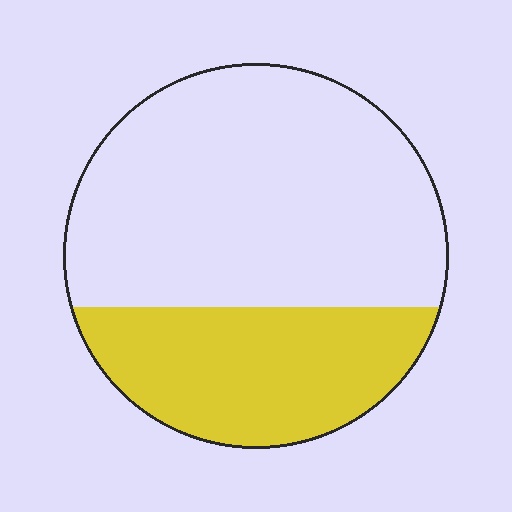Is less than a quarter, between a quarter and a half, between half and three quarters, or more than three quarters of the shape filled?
Between a quarter and a half.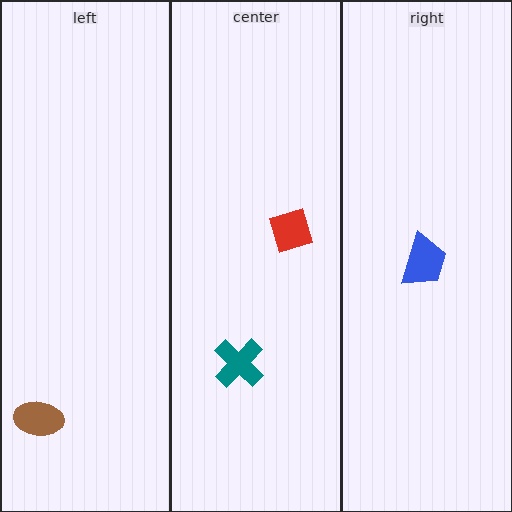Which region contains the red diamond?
The center region.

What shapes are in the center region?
The red diamond, the teal cross.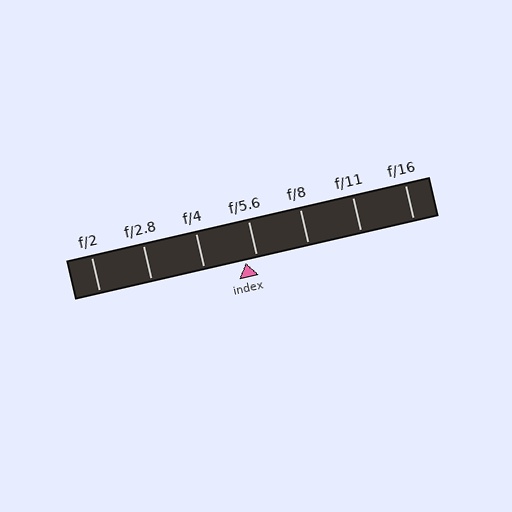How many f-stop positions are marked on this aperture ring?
There are 7 f-stop positions marked.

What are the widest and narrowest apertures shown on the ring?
The widest aperture shown is f/2 and the narrowest is f/16.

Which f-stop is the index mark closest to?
The index mark is closest to f/5.6.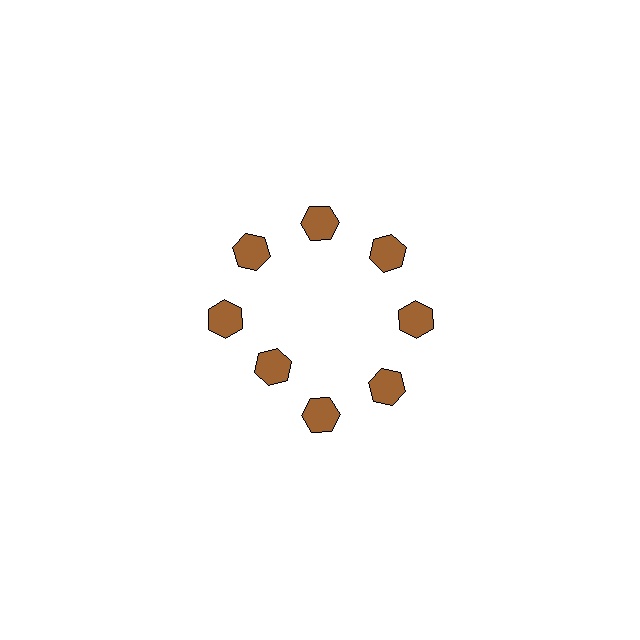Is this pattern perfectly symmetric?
No. The 8 brown hexagons are arranged in a ring, but one element near the 8 o'clock position is pulled inward toward the center, breaking the 8-fold rotational symmetry.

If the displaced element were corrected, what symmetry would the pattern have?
It would have 8-fold rotational symmetry — the pattern would map onto itself every 45 degrees.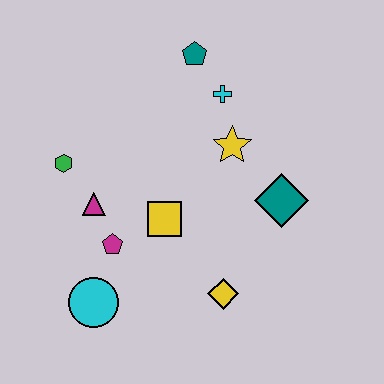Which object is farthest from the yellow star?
The cyan circle is farthest from the yellow star.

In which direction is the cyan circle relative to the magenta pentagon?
The cyan circle is below the magenta pentagon.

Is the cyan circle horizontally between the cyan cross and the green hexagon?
Yes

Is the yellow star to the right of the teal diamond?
No